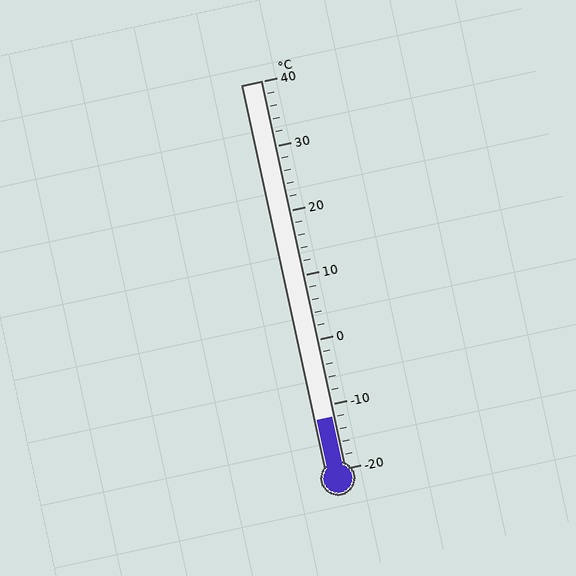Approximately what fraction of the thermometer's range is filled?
The thermometer is filled to approximately 15% of its range.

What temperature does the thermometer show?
The thermometer shows approximately -12°C.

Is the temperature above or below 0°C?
The temperature is below 0°C.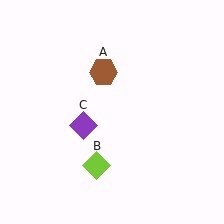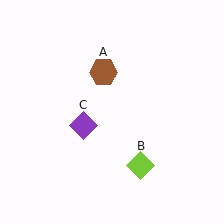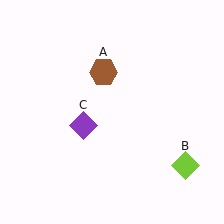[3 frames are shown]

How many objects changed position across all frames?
1 object changed position: lime diamond (object B).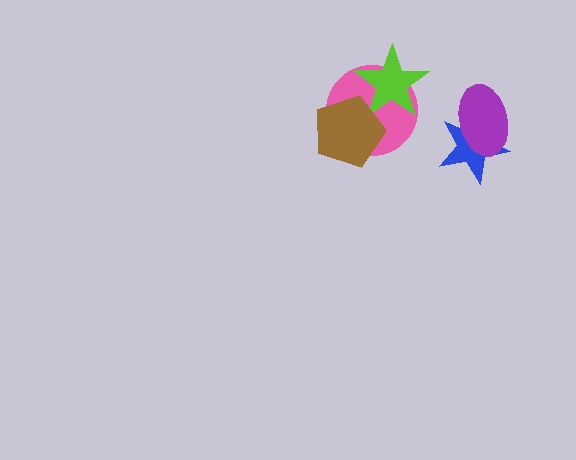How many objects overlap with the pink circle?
2 objects overlap with the pink circle.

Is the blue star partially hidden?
Yes, it is partially covered by another shape.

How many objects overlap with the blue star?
1 object overlaps with the blue star.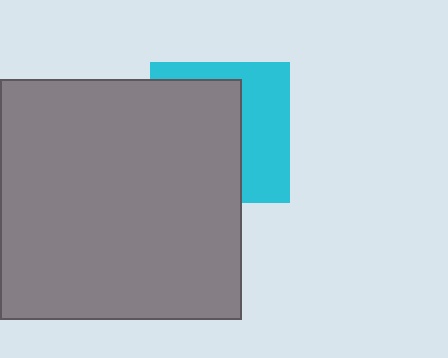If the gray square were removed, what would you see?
You would see the complete cyan square.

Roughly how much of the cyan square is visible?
A small part of it is visible (roughly 43%).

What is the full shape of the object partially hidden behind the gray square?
The partially hidden object is a cyan square.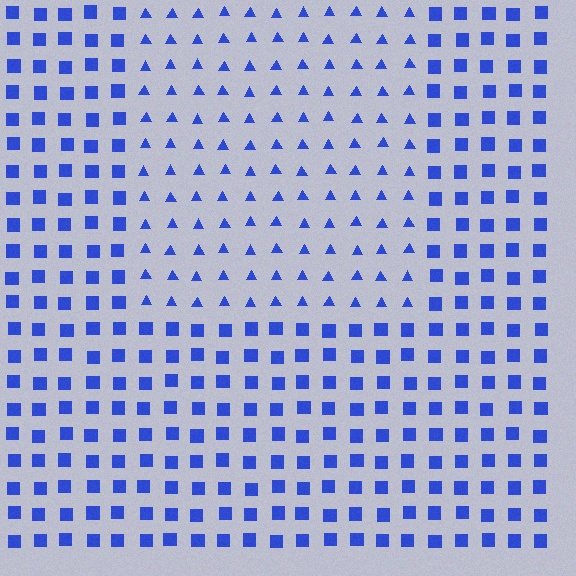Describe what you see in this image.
The image is filled with small blue elements arranged in a uniform grid. A rectangle-shaped region contains triangles, while the surrounding area contains squares. The boundary is defined purely by the change in element shape.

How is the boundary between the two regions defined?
The boundary is defined by a change in element shape: triangles inside vs. squares outside. All elements share the same color and spacing.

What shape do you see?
I see a rectangle.